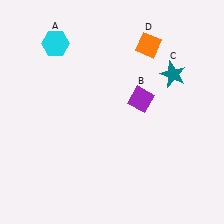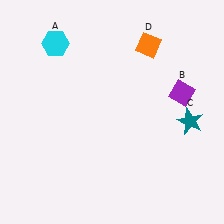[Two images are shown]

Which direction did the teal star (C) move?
The teal star (C) moved down.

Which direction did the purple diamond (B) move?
The purple diamond (B) moved right.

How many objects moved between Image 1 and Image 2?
2 objects moved between the two images.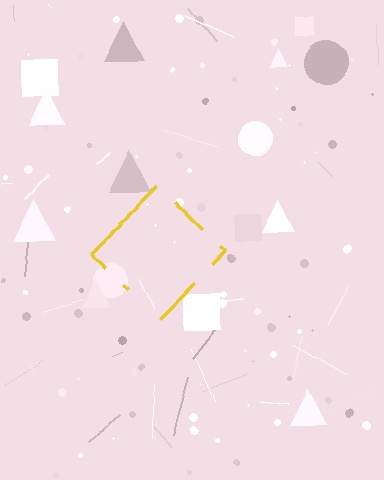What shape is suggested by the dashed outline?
The dashed outline suggests a diamond.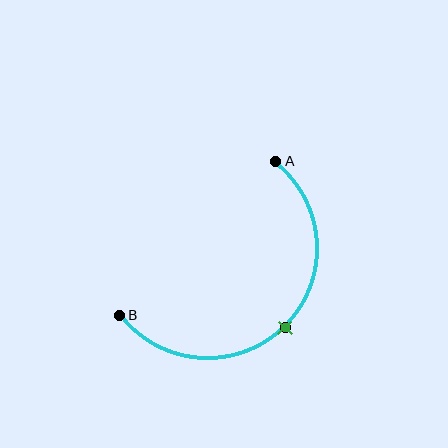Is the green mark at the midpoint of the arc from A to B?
Yes. The green mark lies on the arc at equal arc-length from both A and B — it is the arc midpoint.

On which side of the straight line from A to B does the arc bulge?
The arc bulges below and to the right of the straight line connecting A and B.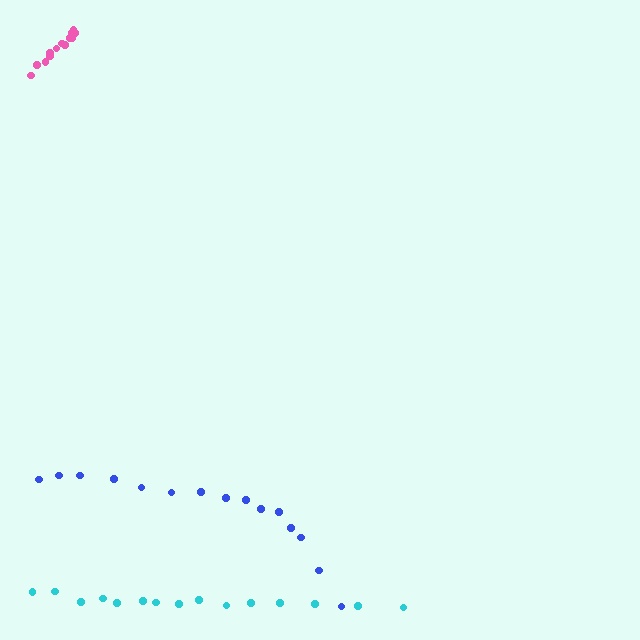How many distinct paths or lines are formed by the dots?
There are 3 distinct paths.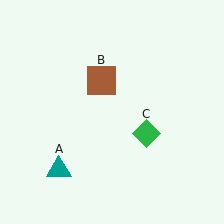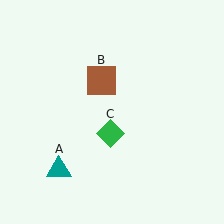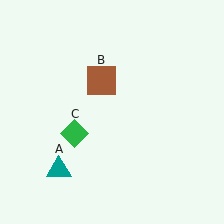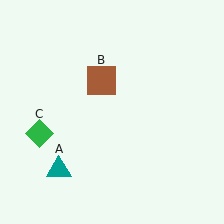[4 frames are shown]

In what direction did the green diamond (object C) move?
The green diamond (object C) moved left.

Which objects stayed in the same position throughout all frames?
Teal triangle (object A) and brown square (object B) remained stationary.